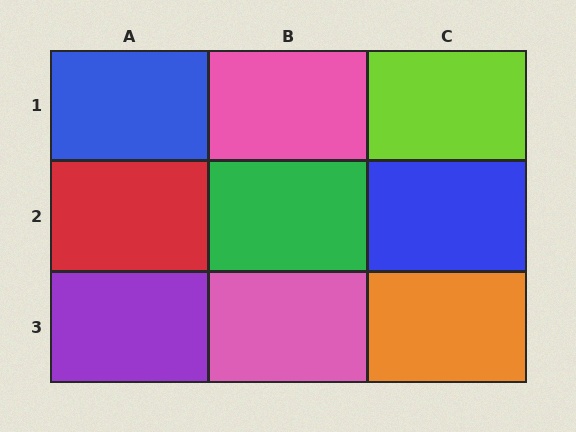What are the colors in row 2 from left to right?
Red, green, blue.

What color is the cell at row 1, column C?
Lime.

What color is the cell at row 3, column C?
Orange.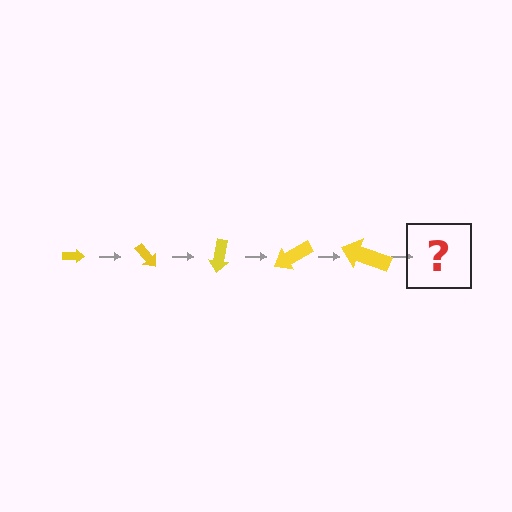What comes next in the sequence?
The next element should be an arrow, larger than the previous one and rotated 250 degrees from the start.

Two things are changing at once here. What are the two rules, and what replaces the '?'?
The two rules are that the arrow grows larger each step and it rotates 50 degrees each step. The '?' should be an arrow, larger than the previous one and rotated 250 degrees from the start.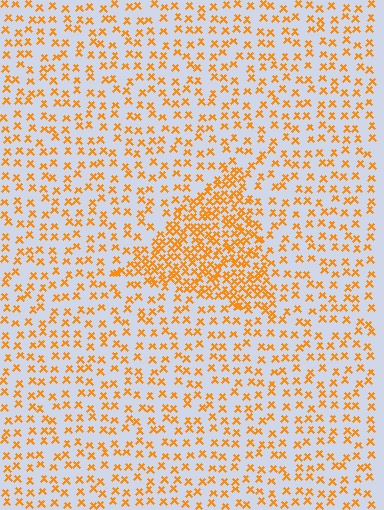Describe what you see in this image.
The image contains small orange elements arranged at two different densities. A triangle-shaped region is visible where the elements are more densely packed than the surrounding area.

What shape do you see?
I see a triangle.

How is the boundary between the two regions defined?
The boundary is defined by a change in element density (approximately 2.4x ratio). All elements are the same color, size, and shape.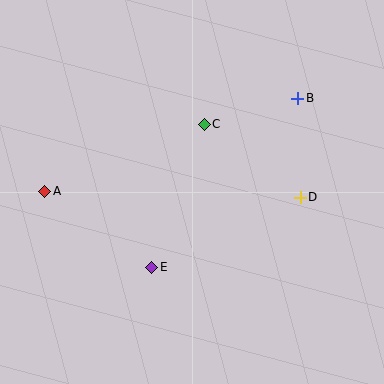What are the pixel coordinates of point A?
Point A is at (45, 191).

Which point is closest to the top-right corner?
Point B is closest to the top-right corner.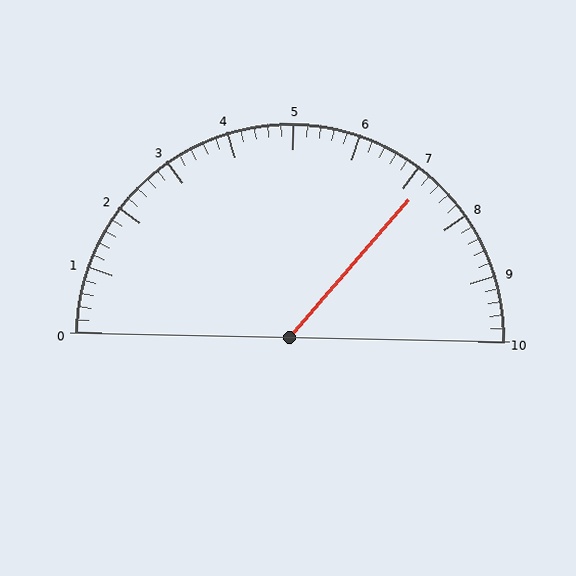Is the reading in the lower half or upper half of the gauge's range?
The reading is in the upper half of the range (0 to 10).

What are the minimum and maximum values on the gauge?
The gauge ranges from 0 to 10.